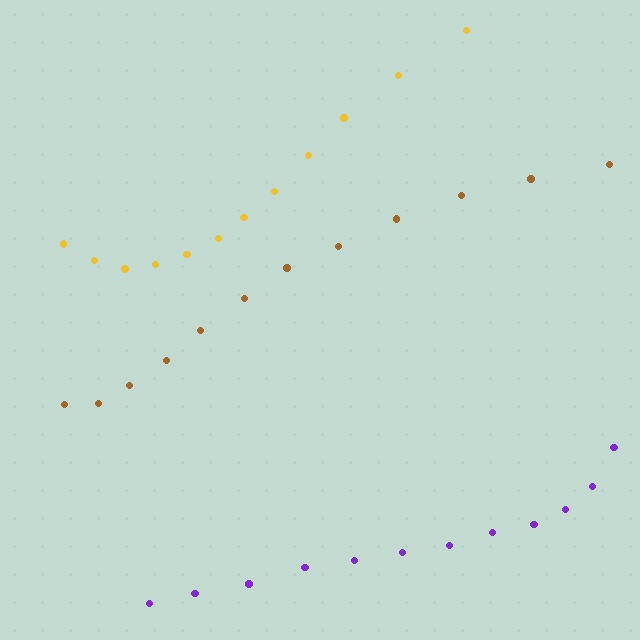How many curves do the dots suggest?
There are 3 distinct paths.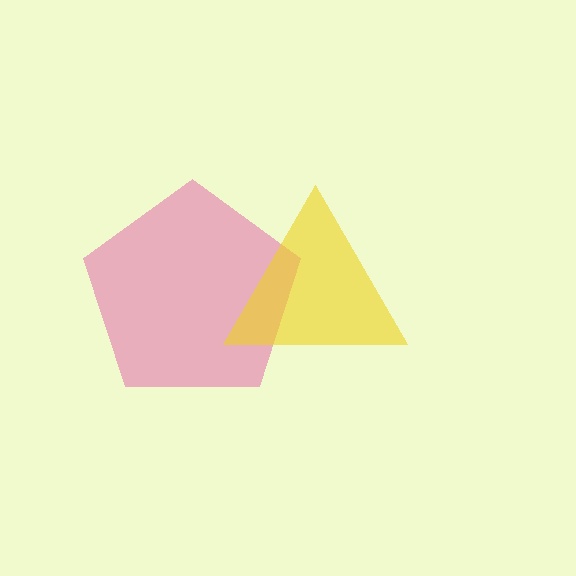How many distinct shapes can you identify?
There are 2 distinct shapes: a pink pentagon, a yellow triangle.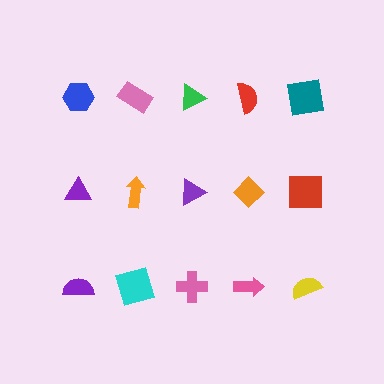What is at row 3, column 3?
A pink cross.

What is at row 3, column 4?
A pink arrow.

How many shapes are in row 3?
5 shapes.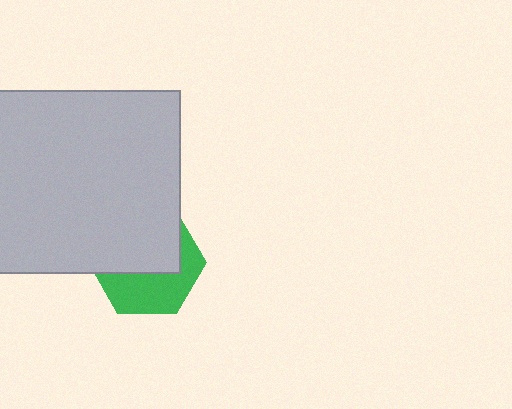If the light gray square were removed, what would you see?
You would see the complete green hexagon.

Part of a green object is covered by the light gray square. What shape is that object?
It is a hexagon.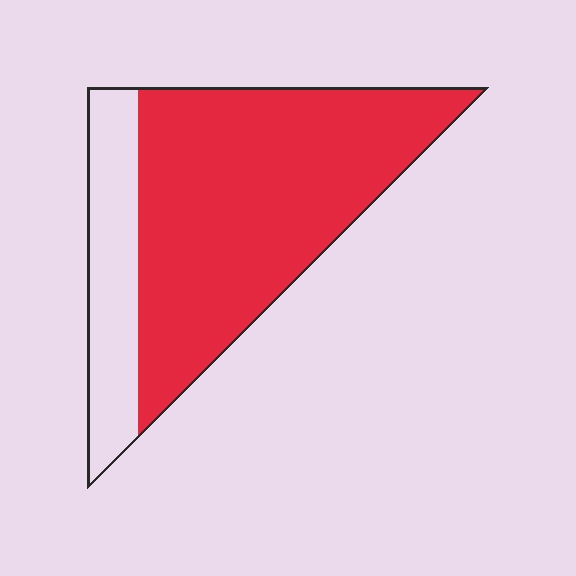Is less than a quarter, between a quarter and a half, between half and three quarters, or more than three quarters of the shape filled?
More than three quarters.